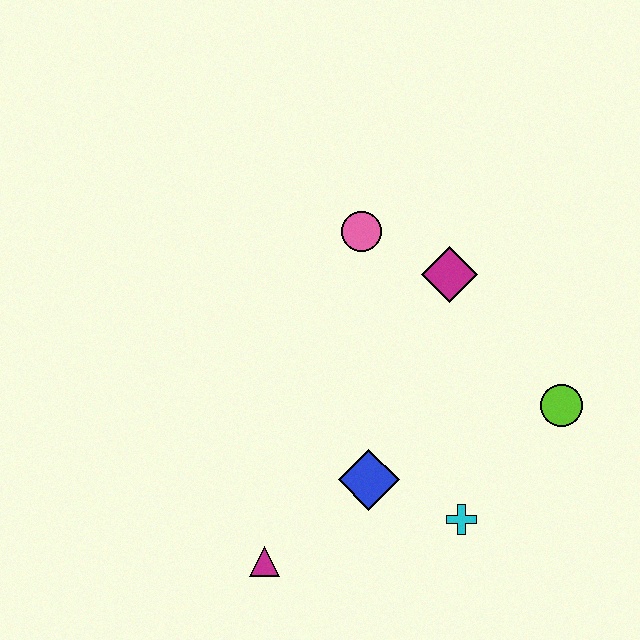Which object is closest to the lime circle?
The cyan cross is closest to the lime circle.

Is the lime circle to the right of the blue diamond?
Yes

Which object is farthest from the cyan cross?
The pink circle is farthest from the cyan cross.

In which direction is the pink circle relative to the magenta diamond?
The pink circle is to the left of the magenta diamond.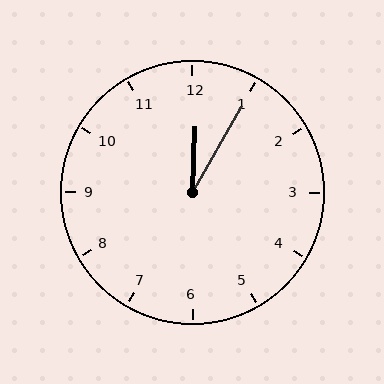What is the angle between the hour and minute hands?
Approximately 28 degrees.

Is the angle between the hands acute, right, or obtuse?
It is acute.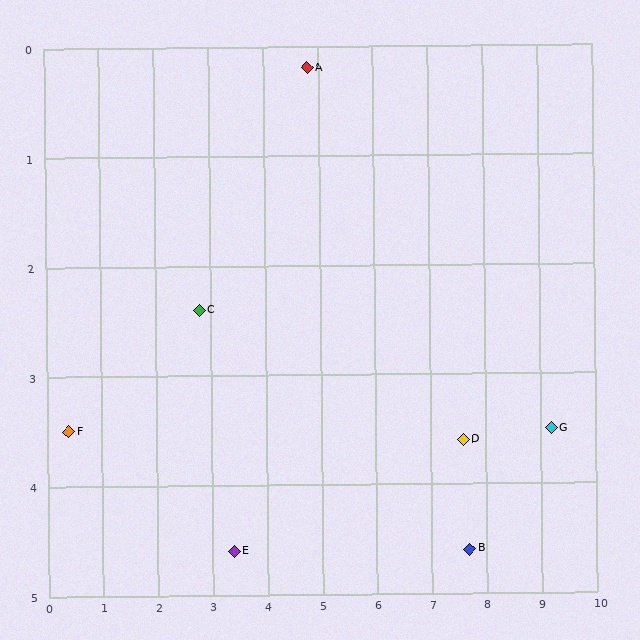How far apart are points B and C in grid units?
Points B and C are about 5.4 grid units apart.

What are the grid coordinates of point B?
Point B is at approximately (7.7, 4.6).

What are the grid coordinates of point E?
Point E is at approximately (3.4, 4.6).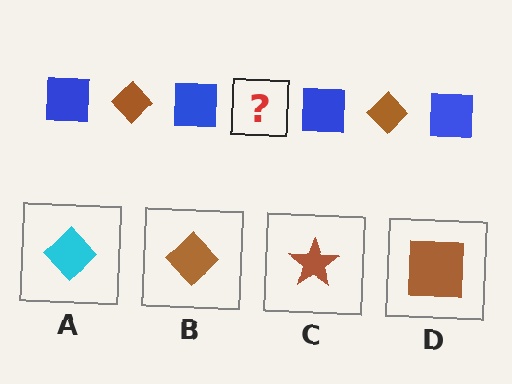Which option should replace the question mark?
Option B.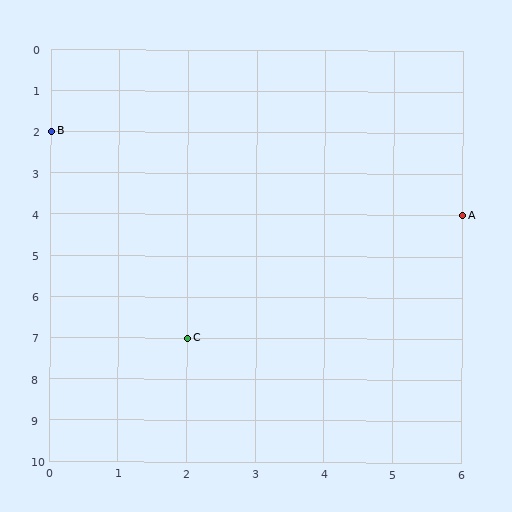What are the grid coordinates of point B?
Point B is at grid coordinates (0, 2).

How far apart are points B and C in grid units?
Points B and C are 2 columns and 5 rows apart (about 5.4 grid units diagonally).